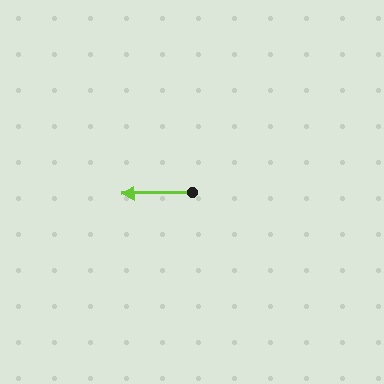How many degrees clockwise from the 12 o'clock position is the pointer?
Approximately 269 degrees.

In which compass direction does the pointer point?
West.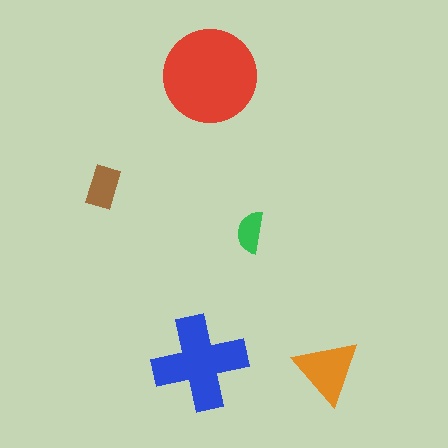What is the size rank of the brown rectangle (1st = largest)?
4th.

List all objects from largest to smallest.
The red circle, the blue cross, the orange triangle, the brown rectangle, the green semicircle.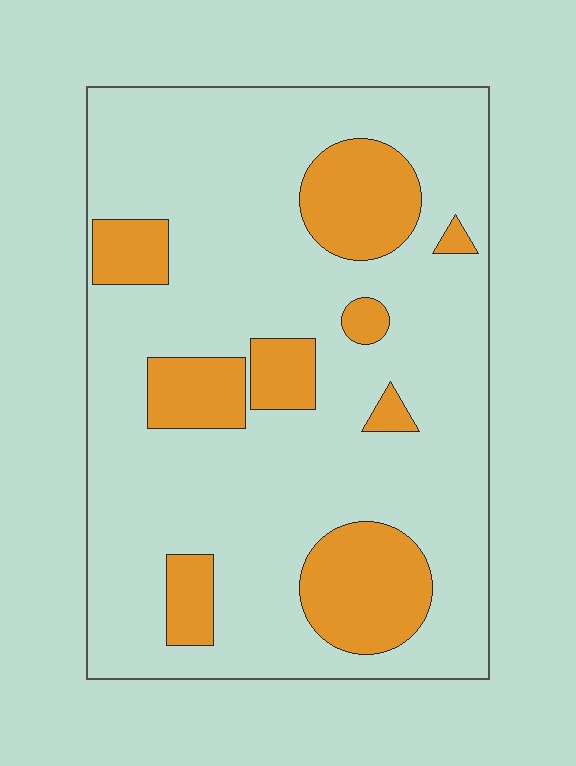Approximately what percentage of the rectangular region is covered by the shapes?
Approximately 20%.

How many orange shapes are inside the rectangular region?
9.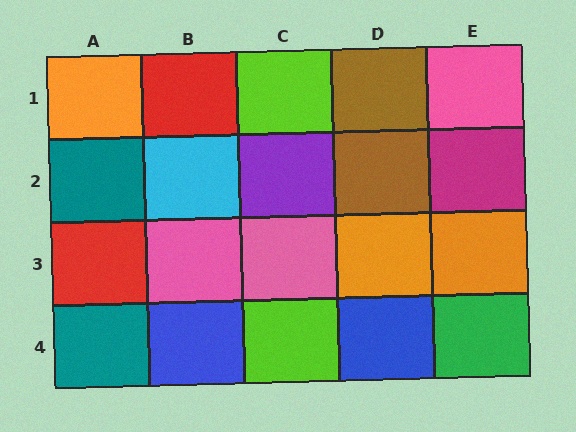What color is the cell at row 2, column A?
Teal.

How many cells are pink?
3 cells are pink.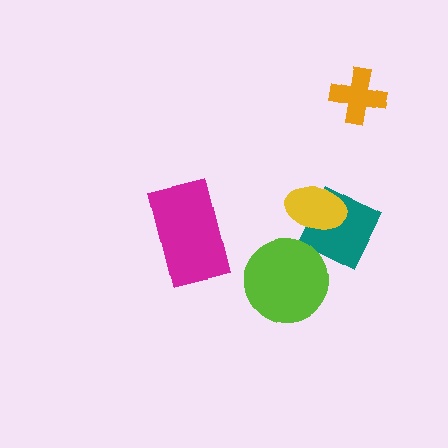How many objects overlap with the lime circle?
0 objects overlap with the lime circle.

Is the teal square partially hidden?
Yes, it is partially covered by another shape.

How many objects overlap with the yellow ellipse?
1 object overlaps with the yellow ellipse.